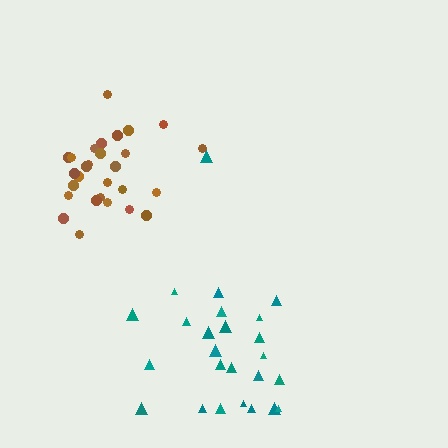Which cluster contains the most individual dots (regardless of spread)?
Brown (28).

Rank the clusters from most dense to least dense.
brown, teal.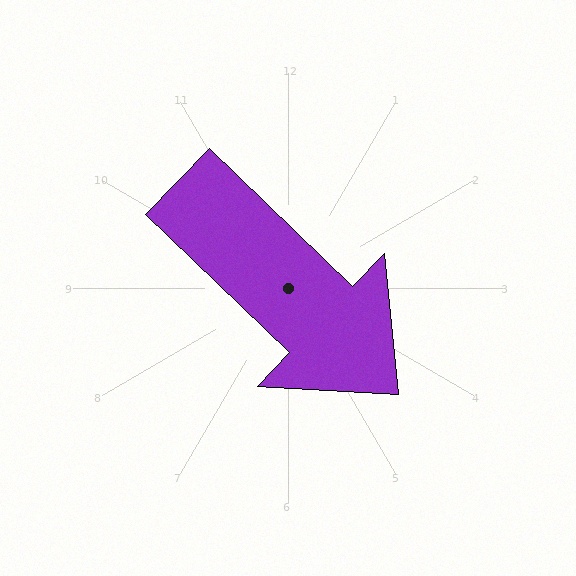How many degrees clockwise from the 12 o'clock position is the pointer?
Approximately 134 degrees.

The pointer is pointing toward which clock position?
Roughly 4 o'clock.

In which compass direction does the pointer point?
Southeast.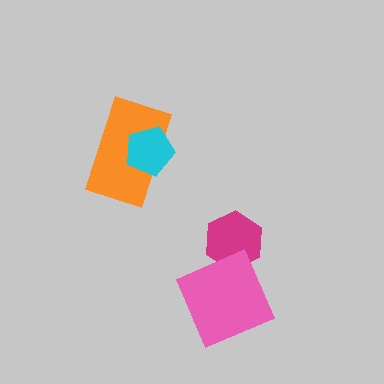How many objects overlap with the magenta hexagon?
1 object overlaps with the magenta hexagon.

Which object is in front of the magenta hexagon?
The pink square is in front of the magenta hexagon.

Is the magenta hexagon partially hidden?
Yes, it is partially covered by another shape.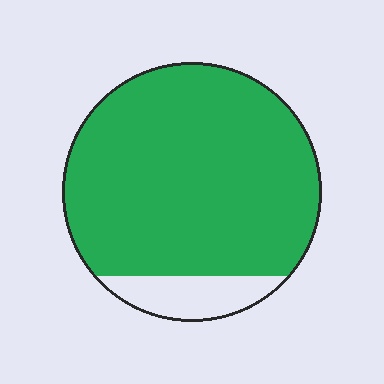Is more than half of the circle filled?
Yes.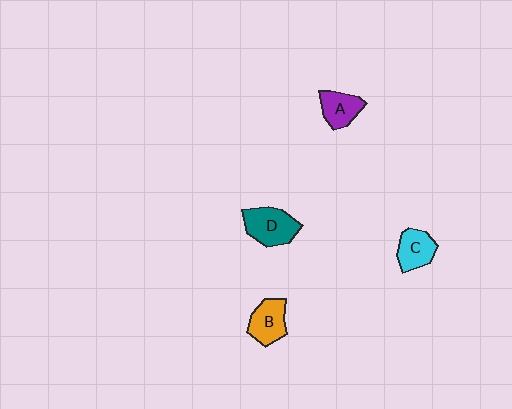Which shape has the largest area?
Shape D (teal).